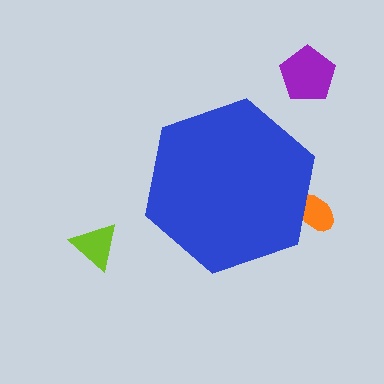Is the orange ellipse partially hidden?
Yes, the orange ellipse is partially hidden behind the blue hexagon.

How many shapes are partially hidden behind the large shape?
1 shape is partially hidden.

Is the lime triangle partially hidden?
No, the lime triangle is fully visible.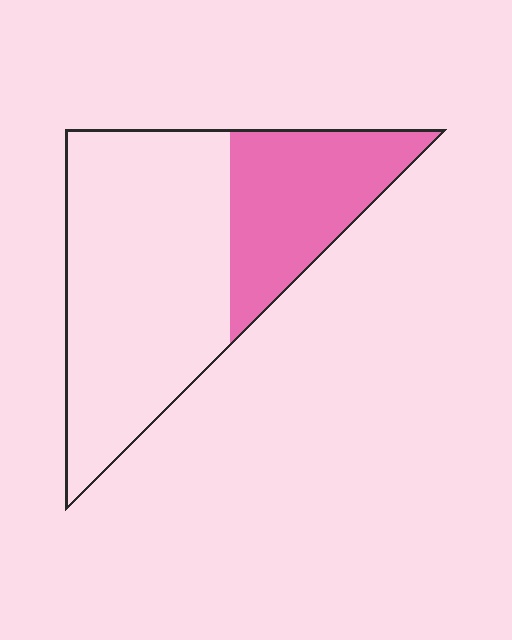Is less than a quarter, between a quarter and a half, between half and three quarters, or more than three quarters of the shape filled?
Between a quarter and a half.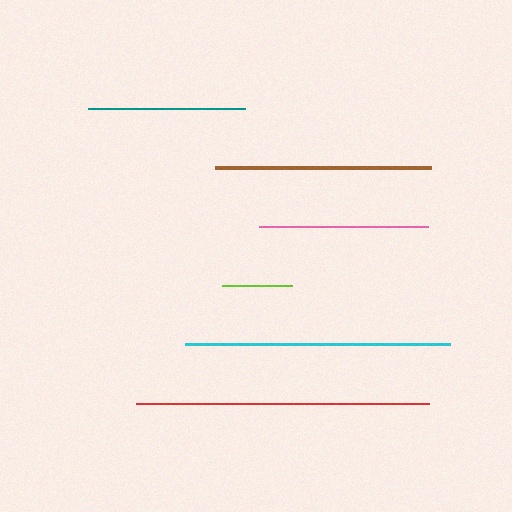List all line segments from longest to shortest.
From longest to shortest: red, cyan, brown, pink, teal, lime.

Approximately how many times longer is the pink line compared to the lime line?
The pink line is approximately 2.4 times the length of the lime line.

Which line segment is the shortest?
The lime line is the shortest at approximately 70 pixels.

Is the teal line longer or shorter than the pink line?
The pink line is longer than the teal line.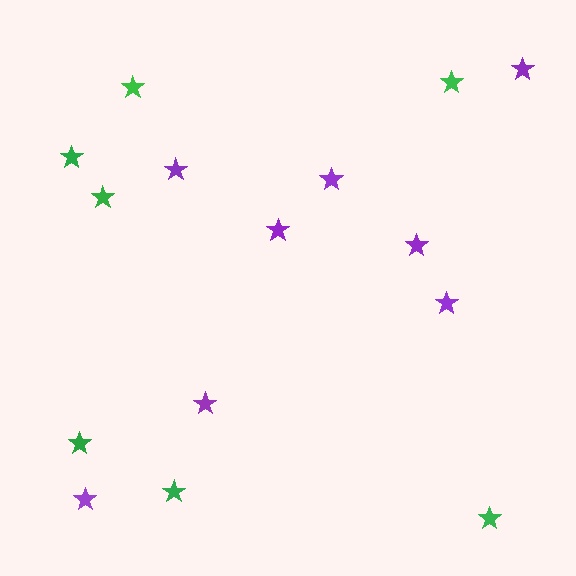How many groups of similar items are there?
There are 2 groups: one group of purple stars (8) and one group of green stars (7).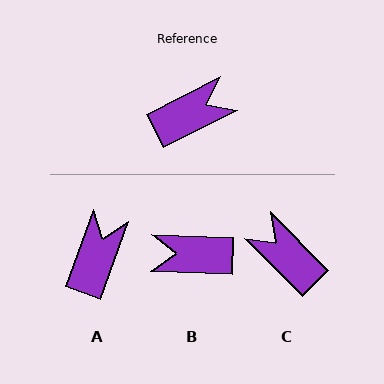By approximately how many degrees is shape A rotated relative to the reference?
Approximately 43 degrees counter-clockwise.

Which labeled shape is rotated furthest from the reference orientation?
B, about 151 degrees away.